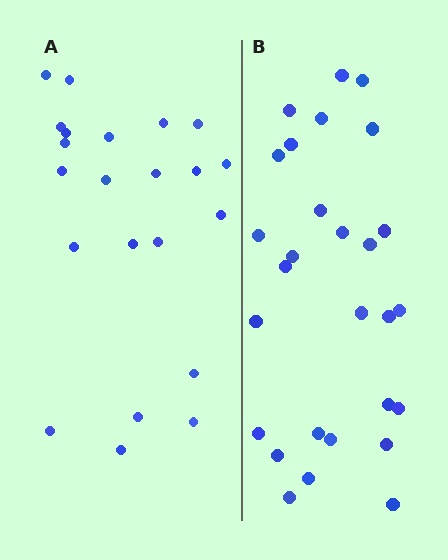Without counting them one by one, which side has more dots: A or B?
Region B (the right region) has more dots.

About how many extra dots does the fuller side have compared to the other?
Region B has about 6 more dots than region A.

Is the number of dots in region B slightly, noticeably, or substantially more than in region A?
Region B has noticeably more, but not dramatically so. The ratio is roughly 1.3 to 1.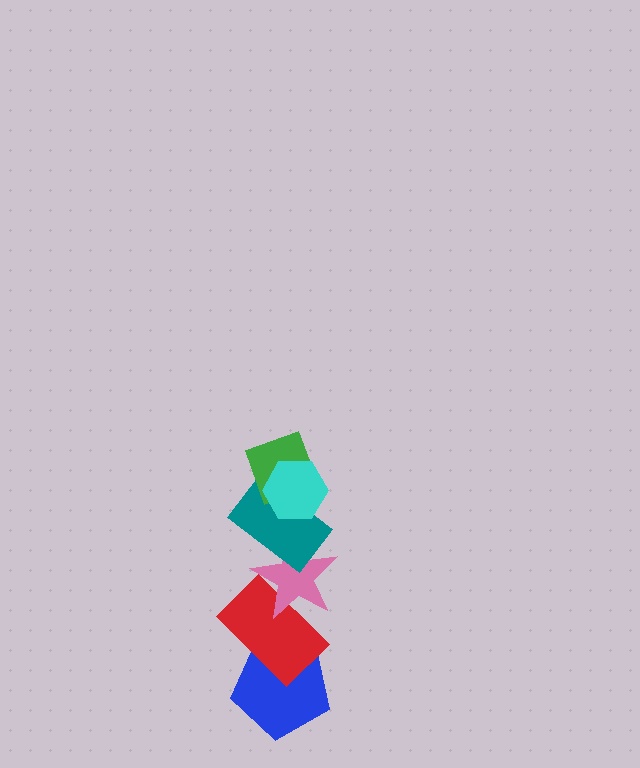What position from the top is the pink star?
The pink star is 4th from the top.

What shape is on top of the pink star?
The teal rectangle is on top of the pink star.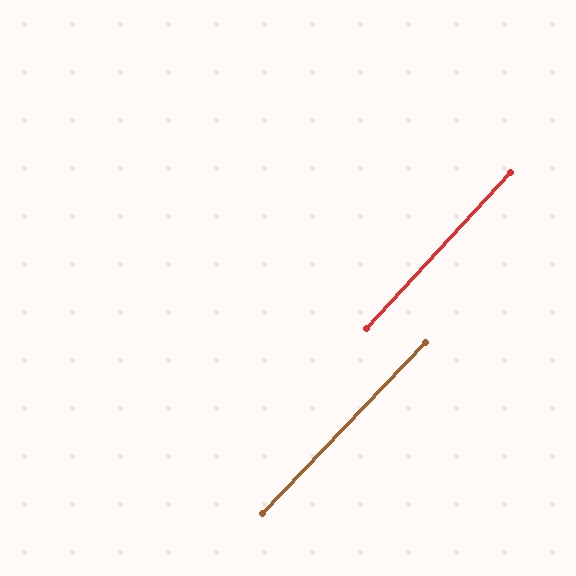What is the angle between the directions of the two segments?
Approximately 1 degree.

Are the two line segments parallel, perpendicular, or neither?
Parallel — their directions differ by only 1.0°.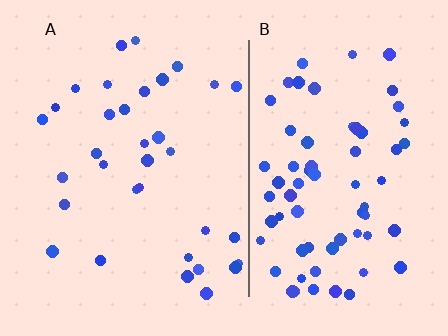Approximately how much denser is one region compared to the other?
Approximately 2.1× — region B over region A.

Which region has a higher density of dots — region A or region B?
B (the right).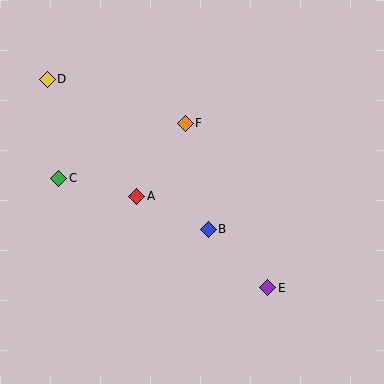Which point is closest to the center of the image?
Point B at (208, 229) is closest to the center.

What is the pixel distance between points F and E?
The distance between F and E is 184 pixels.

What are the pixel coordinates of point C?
Point C is at (59, 178).